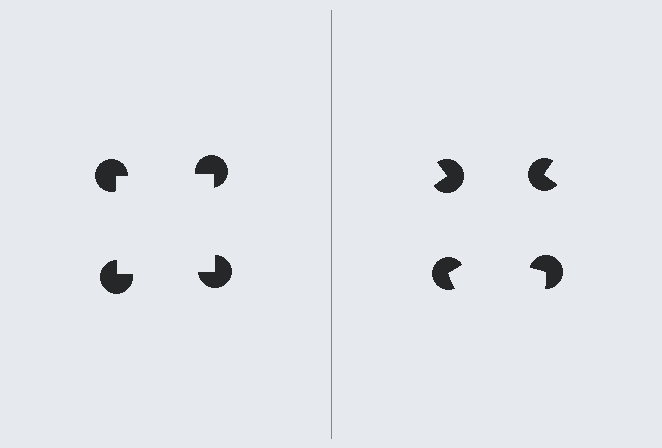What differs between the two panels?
The pac-man discs are positioned identically on both sides; only the wedge orientations differ. On the left they align to a square; on the right they are misaligned.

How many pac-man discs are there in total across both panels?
8 — 4 on each side.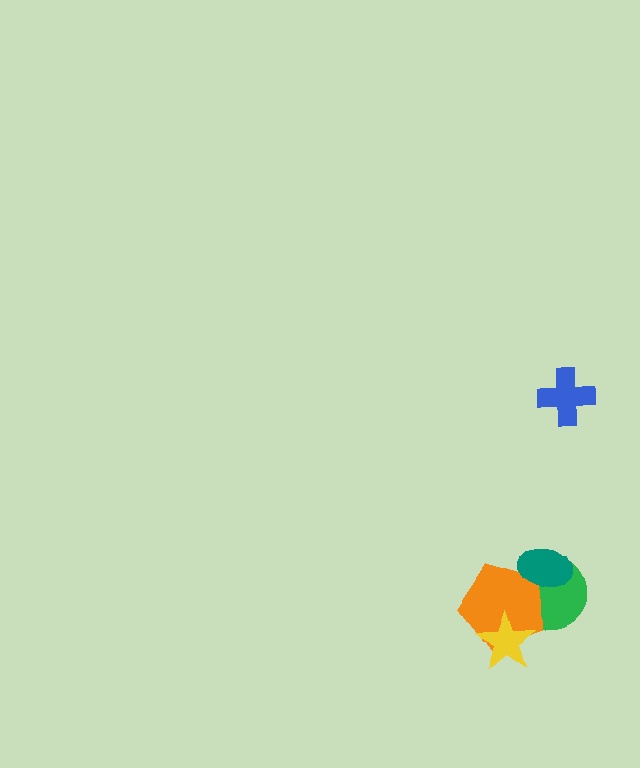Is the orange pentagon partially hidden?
Yes, it is partially covered by another shape.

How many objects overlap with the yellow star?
1 object overlaps with the yellow star.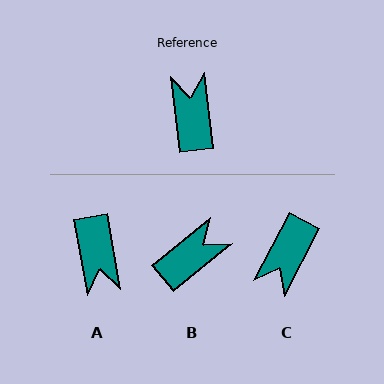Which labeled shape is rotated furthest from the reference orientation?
A, about 177 degrees away.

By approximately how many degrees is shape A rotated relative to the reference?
Approximately 177 degrees clockwise.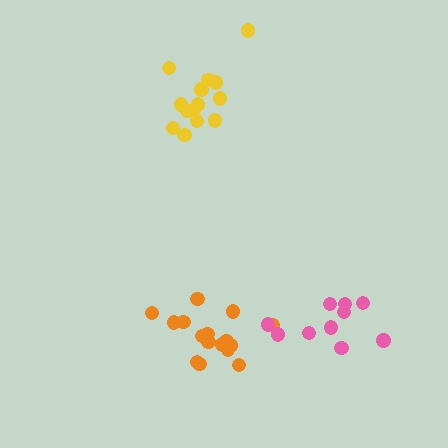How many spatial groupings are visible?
There are 3 spatial groupings.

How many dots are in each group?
Group 1: 14 dots, Group 2: 16 dots, Group 3: 10 dots (40 total).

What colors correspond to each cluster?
The clusters are colored: yellow, orange, pink.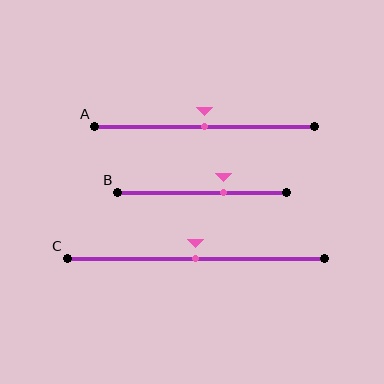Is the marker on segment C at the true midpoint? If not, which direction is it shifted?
Yes, the marker on segment C is at the true midpoint.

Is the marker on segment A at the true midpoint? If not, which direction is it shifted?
Yes, the marker on segment A is at the true midpoint.